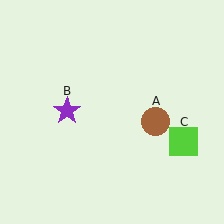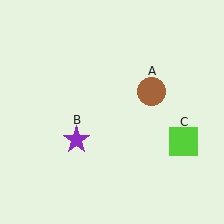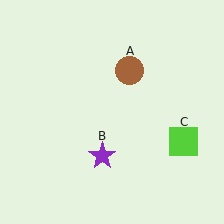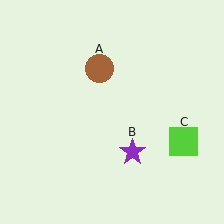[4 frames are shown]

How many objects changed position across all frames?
2 objects changed position: brown circle (object A), purple star (object B).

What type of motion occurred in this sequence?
The brown circle (object A), purple star (object B) rotated counterclockwise around the center of the scene.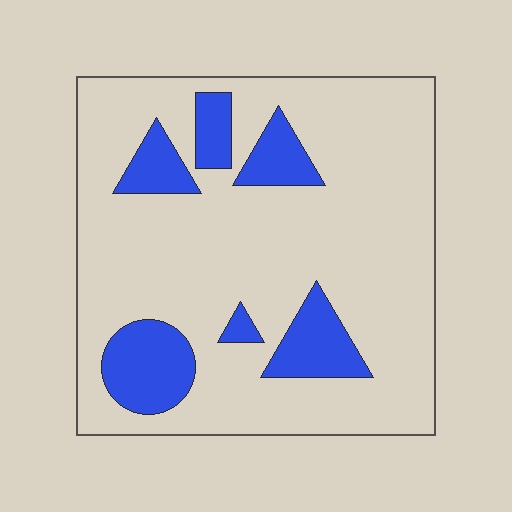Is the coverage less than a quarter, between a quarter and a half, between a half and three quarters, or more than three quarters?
Less than a quarter.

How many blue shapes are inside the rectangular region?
6.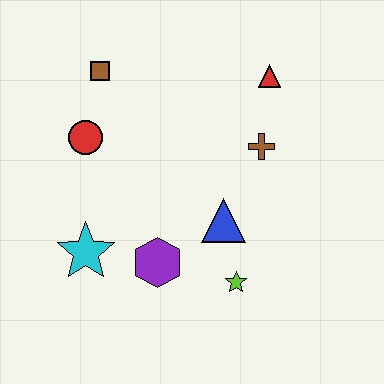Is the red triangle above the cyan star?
Yes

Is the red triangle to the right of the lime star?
Yes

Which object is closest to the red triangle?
The brown cross is closest to the red triangle.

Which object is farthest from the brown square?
The lime star is farthest from the brown square.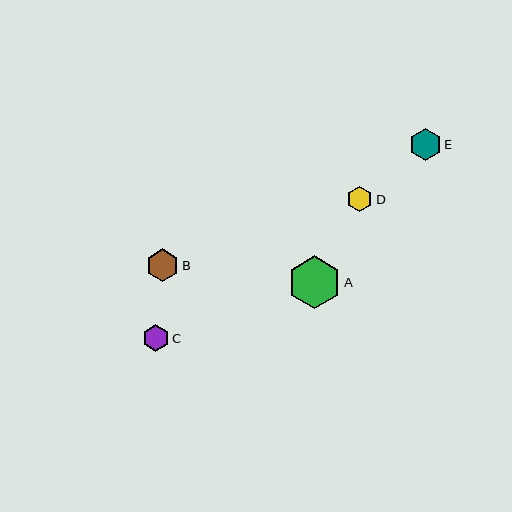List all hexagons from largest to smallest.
From largest to smallest: A, B, E, C, D.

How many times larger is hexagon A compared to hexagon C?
Hexagon A is approximately 2.0 times the size of hexagon C.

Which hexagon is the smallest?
Hexagon D is the smallest with a size of approximately 25 pixels.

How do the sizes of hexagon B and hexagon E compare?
Hexagon B and hexagon E are approximately the same size.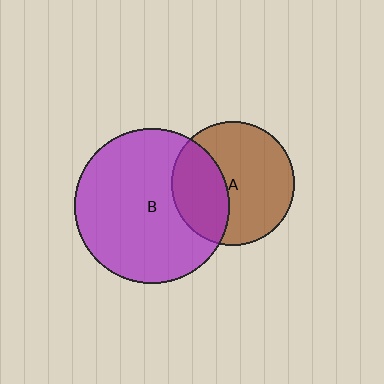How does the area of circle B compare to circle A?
Approximately 1.6 times.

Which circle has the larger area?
Circle B (purple).